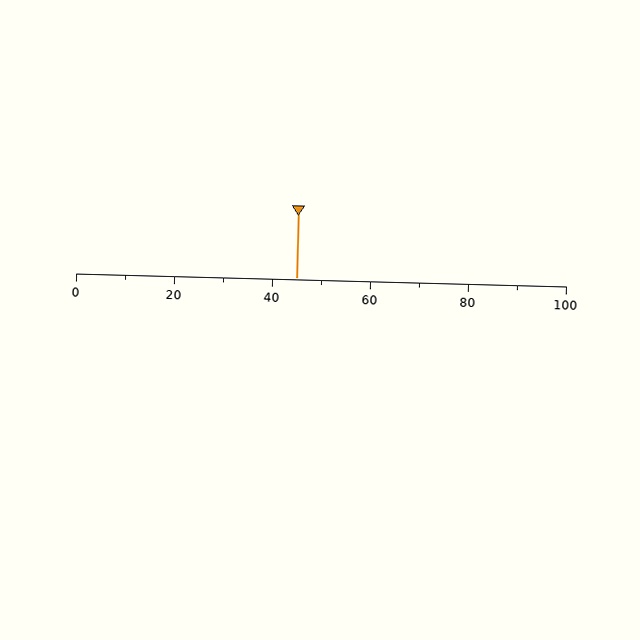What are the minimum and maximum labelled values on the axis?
The axis runs from 0 to 100.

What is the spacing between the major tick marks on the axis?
The major ticks are spaced 20 apart.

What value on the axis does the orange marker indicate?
The marker indicates approximately 45.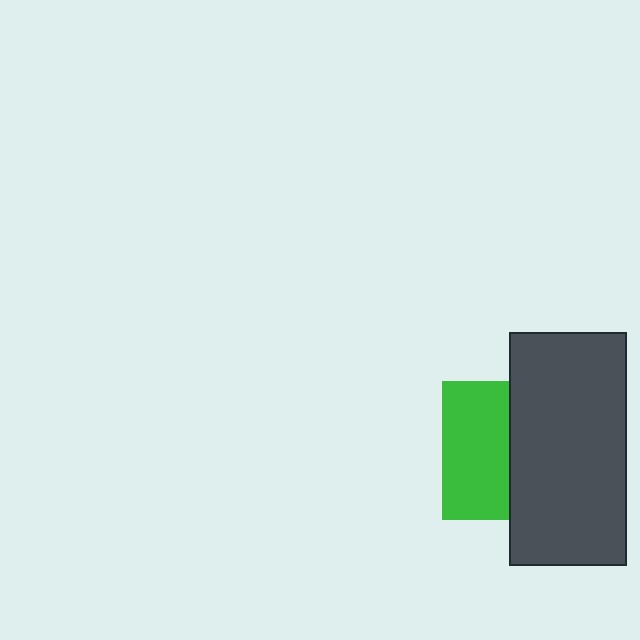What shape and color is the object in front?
The object in front is a dark gray rectangle.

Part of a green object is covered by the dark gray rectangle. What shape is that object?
It is a square.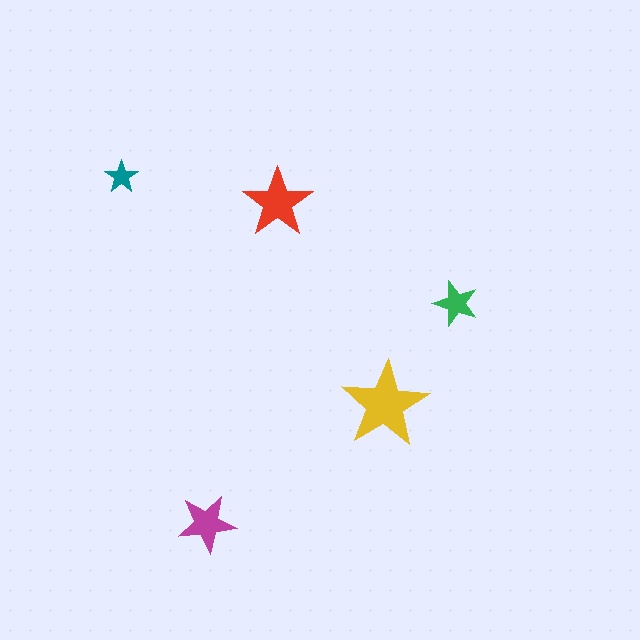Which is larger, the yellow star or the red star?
The yellow one.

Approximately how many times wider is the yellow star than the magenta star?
About 1.5 times wider.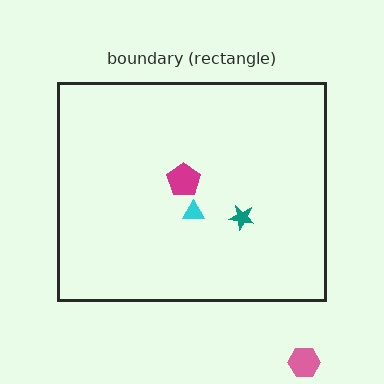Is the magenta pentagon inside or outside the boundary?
Inside.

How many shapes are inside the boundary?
3 inside, 1 outside.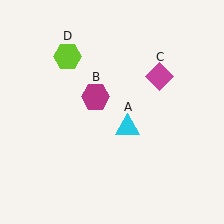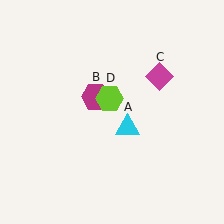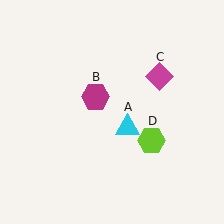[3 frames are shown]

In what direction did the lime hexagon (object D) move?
The lime hexagon (object D) moved down and to the right.